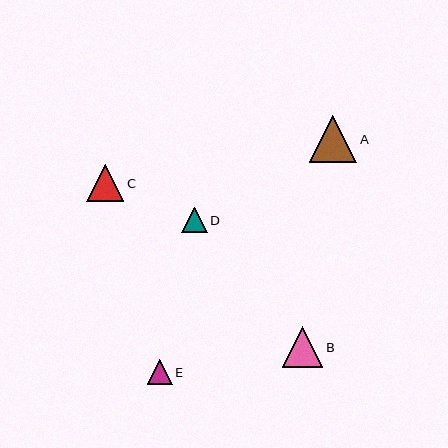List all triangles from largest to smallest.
From largest to smallest: A, B, C, D, E.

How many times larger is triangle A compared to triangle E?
Triangle A is approximately 1.9 times the size of triangle E.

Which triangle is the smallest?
Triangle E is the smallest with a size of approximately 25 pixels.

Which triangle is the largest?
Triangle A is the largest with a size of approximately 47 pixels.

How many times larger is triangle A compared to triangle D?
Triangle A is approximately 1.9 times the size of triangle D.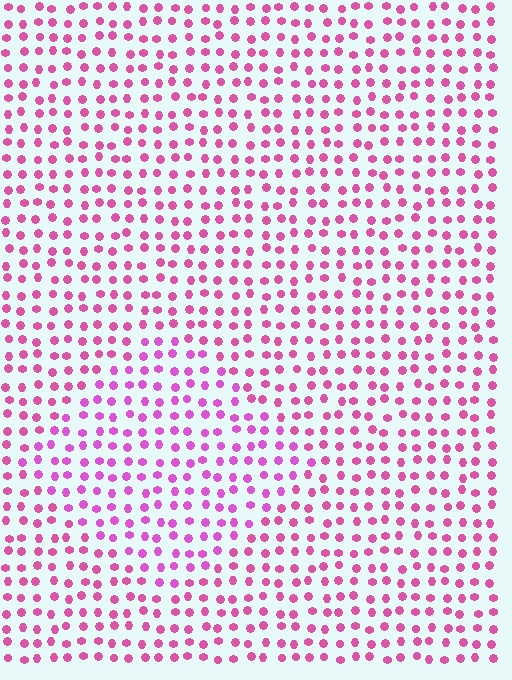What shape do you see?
I see a diamond.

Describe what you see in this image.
The image is filled with small pink elements in a uniform arrangement. A diamond-shaped region is visible where the elements are tinted to a slightly different hue, forming a subtle color boundary.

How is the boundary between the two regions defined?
The boundary is defined purely by a slight shift in hue (about 20 degrees). Spacing, size, and orientation are identical on both sides.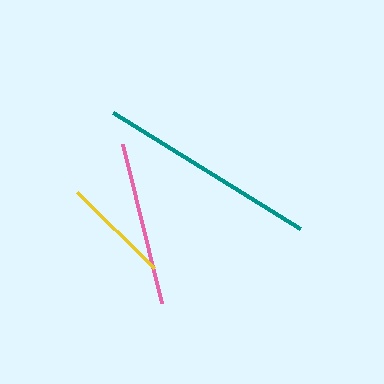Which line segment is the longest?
The teal line is the longest at approximately 220 pixels.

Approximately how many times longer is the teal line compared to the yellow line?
The teal line is approximately 2.0 times the length of the yellow line.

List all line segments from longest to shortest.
From longest to shortest: teal, pink, yellow.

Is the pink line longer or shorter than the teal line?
The teal line is longer than the pink line.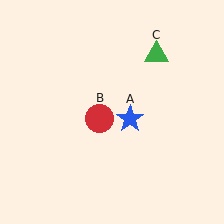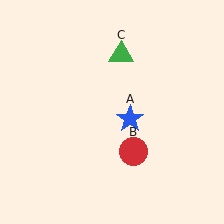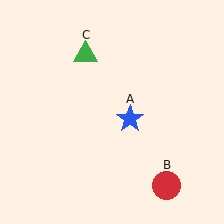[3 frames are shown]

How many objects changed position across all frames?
2 objects changed position: red circle (object B), green triangle (object C).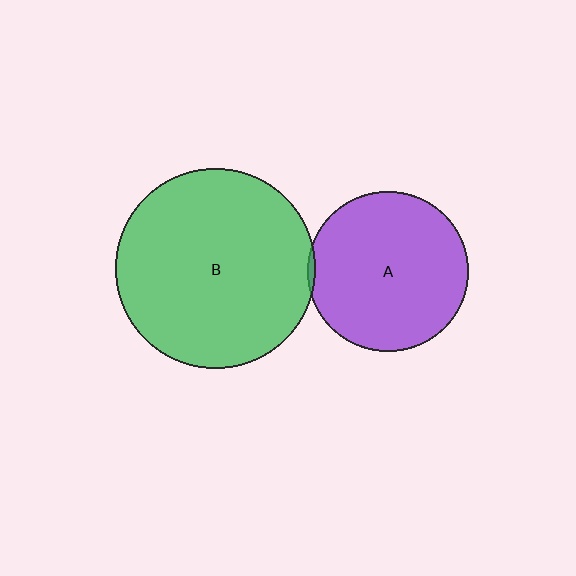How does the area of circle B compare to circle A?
Approximately 1.6 times.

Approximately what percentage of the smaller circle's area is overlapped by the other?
Approximately 5%.